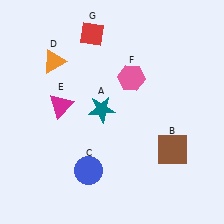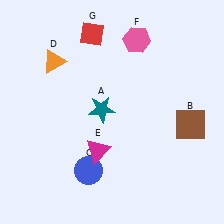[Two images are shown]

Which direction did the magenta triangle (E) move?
The magenta triangle (E) moved down.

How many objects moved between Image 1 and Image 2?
3 objects moved between the two images.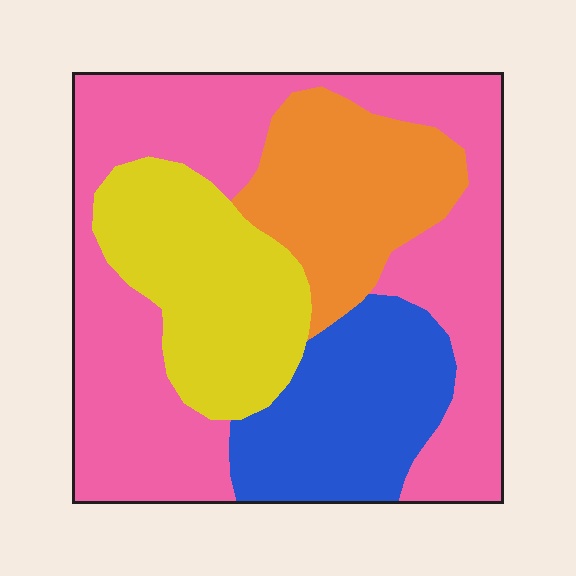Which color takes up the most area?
Pink, at roughly 45%.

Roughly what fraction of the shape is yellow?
Yellow takes up less than a quarter of the shape.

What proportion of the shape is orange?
Orange covers around 15% of the shape.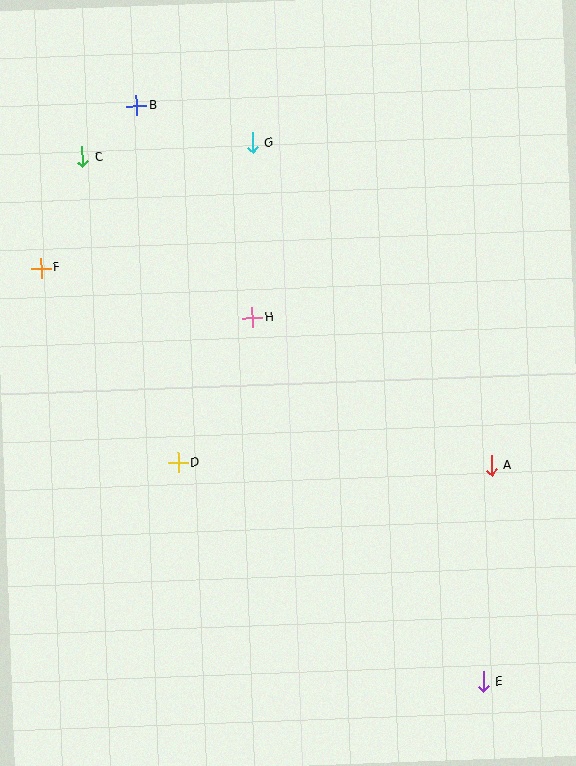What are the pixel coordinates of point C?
Point C is at (82, 157).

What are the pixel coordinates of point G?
Point G is at (253, 143).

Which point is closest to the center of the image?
Point H at (252, 317) is closest to the center.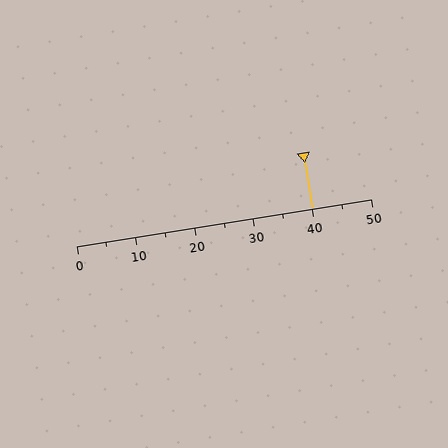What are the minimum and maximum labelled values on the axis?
The axis runs from 0 to 50.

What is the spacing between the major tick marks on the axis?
The major ticks are spaced 10 apart.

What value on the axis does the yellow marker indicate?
The marker indicates approximately 40.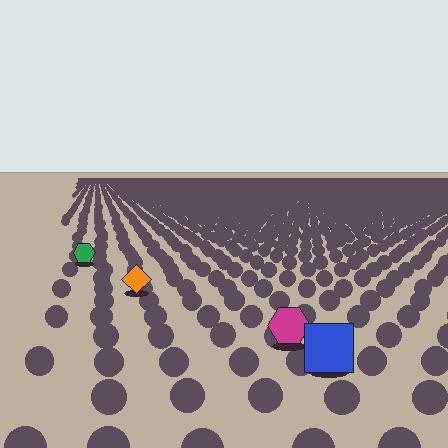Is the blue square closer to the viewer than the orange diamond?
Yes. The blue square is closer — you can tell from the texture gradient: the ground texture is coarser near it.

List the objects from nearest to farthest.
From nearest to farthest: the blue square, the magenta hexagon, the orange diamond, the green hexagon.